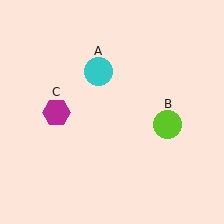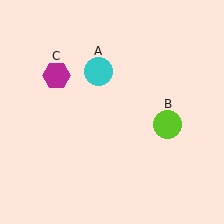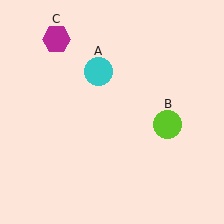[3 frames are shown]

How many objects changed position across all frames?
1 object changed position: magenta hexagon (object C).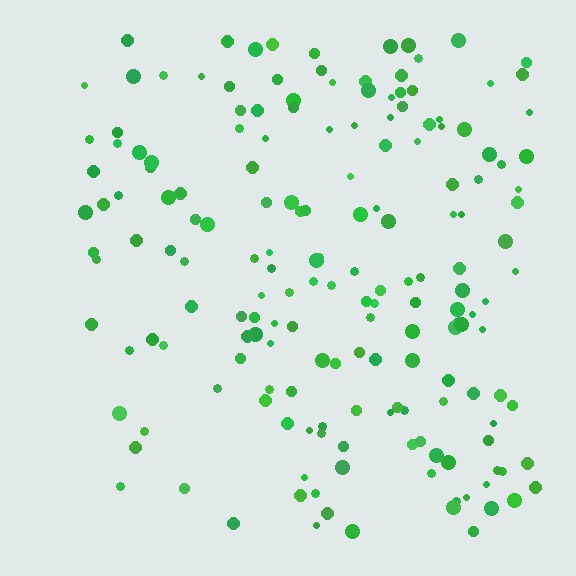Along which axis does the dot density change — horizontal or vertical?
Horizontal.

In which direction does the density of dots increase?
From left to right, with the right side densest.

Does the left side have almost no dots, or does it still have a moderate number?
Still a moderate number, just noticeably fewer than the right.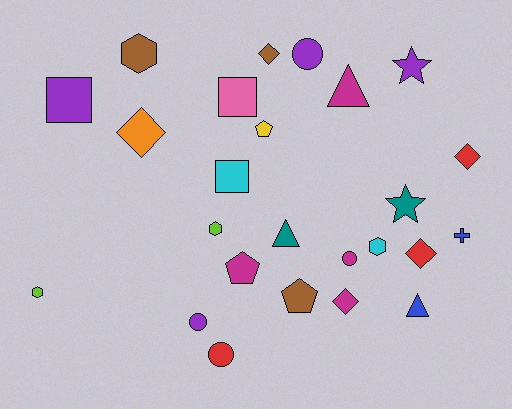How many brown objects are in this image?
There are 3 brown objects.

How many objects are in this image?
There are 25 objects.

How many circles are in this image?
There are 4 circles.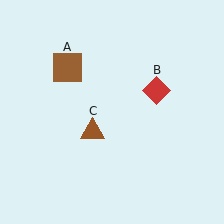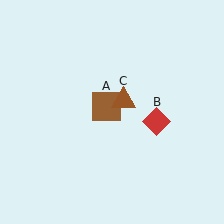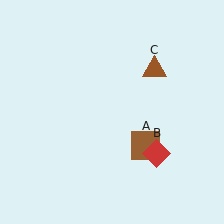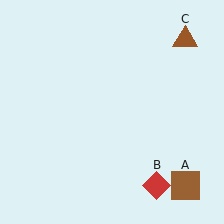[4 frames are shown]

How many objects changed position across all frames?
3 objects changed position: brown square (object A), red diamond (object B), brown triangle (object C).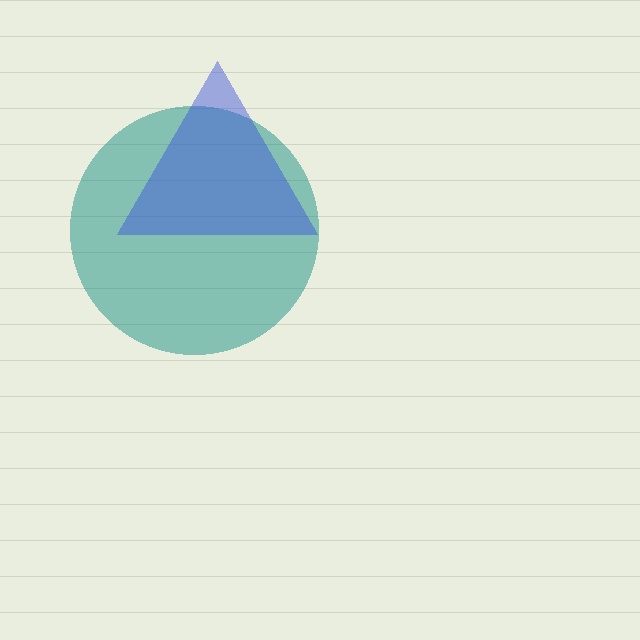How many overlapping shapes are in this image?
There are 2 overlapping shapes in the image.